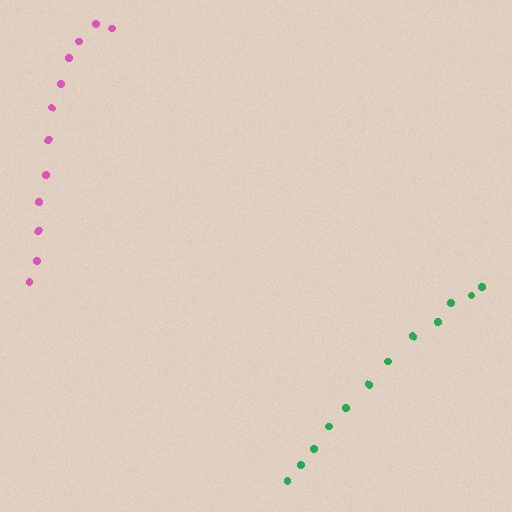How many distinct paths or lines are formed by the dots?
There are 2 distinct paths.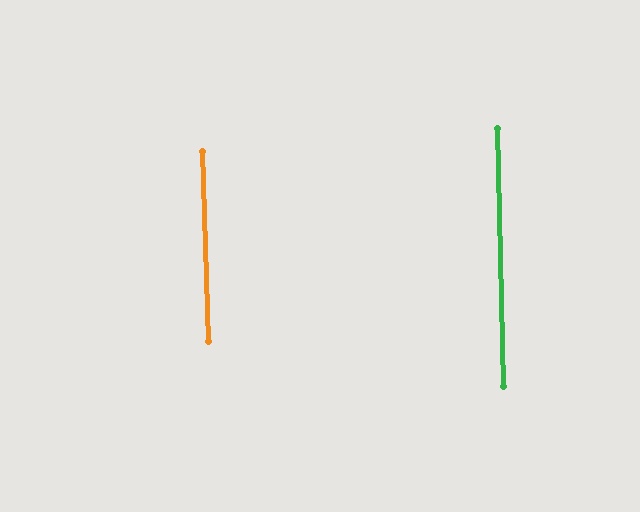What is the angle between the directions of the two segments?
Approximately 0 degrees.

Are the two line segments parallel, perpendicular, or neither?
Parallel — their directions differ by only 0.3°.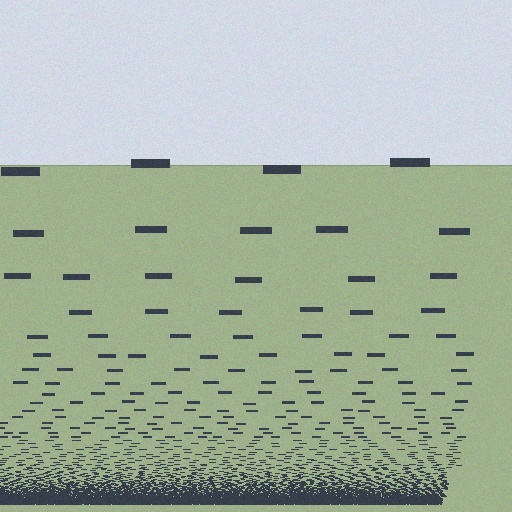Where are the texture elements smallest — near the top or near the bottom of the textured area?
Near the bottom.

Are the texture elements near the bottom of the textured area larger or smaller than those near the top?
Smaller. The gradient is inverted — elements near the bottom are smaller and denser.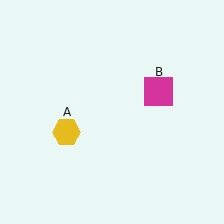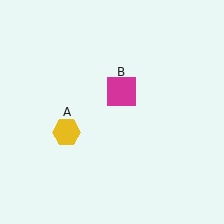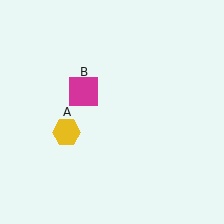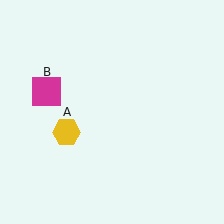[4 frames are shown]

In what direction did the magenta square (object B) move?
The magenta square (object B) moved left.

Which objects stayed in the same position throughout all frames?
Yellow hexagon (object A) remained stationary.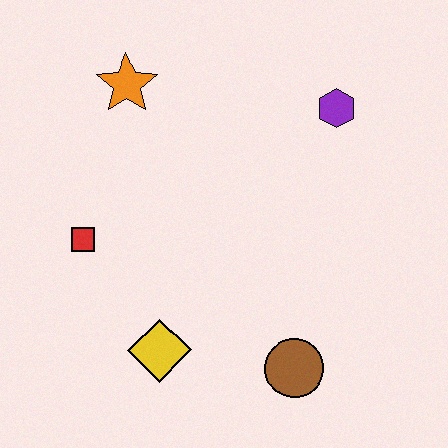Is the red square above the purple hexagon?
No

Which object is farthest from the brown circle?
The orange star is farthest from the brown circle.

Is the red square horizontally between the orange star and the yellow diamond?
No